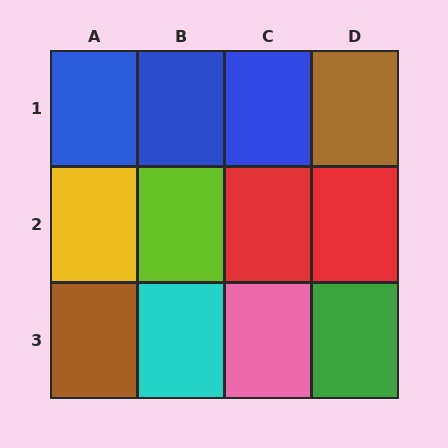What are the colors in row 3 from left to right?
Brown, cyan, pink, green.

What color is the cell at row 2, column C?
Red.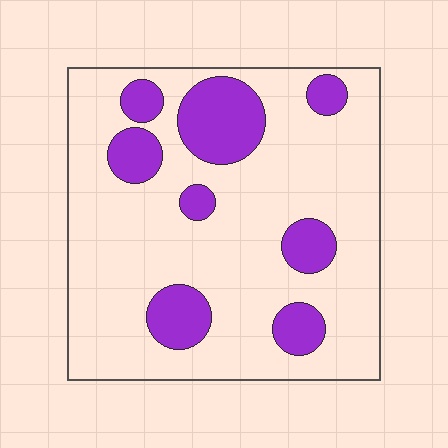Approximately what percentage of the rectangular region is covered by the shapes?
Approximately 20%.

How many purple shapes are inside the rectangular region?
8.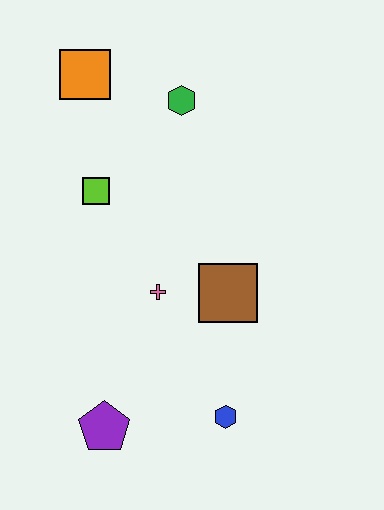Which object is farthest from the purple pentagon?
The orange square is farthest from the purple pentagon.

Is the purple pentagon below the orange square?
Yes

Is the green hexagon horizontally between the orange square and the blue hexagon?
Yes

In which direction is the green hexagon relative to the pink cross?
The green hexagon is above the pink cross.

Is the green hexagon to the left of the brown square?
Yes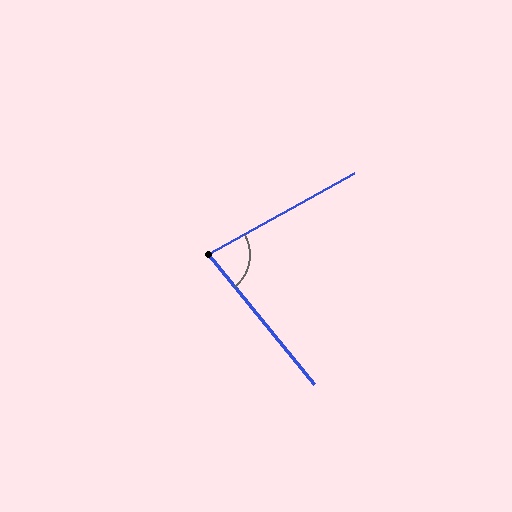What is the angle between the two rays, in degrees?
Approximately 80 degrees.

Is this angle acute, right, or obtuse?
It is acute.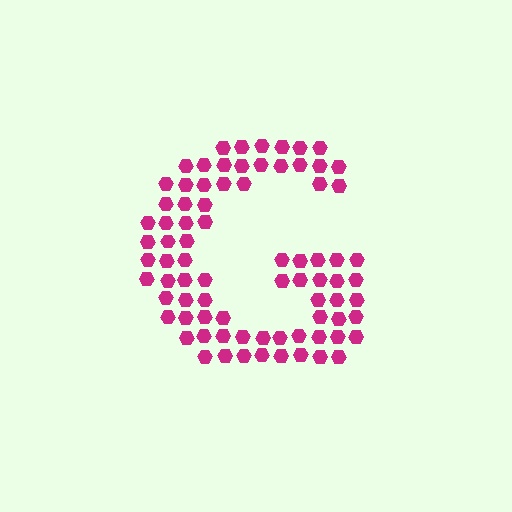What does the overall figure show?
The overall figure shows the letter G.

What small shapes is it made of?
It is made of small hexagons.